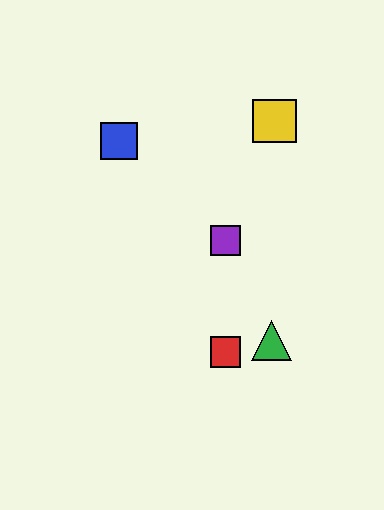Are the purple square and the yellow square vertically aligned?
No, the purple square is at x≈226 and the yellow square is at x≈274.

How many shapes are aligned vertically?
2 shapes (the red square, the purple square) are aligned vertically.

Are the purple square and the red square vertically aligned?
Yes, both are at x≈226.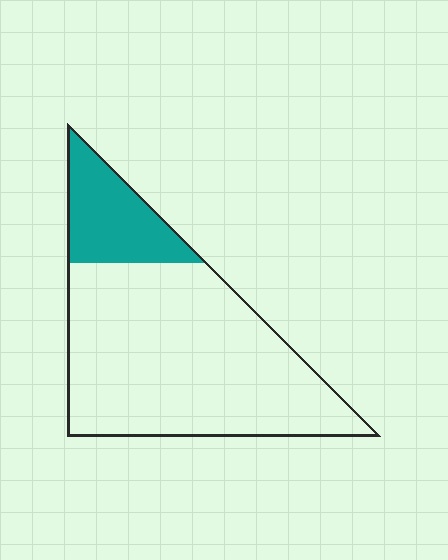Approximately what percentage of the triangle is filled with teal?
Approximately 20%.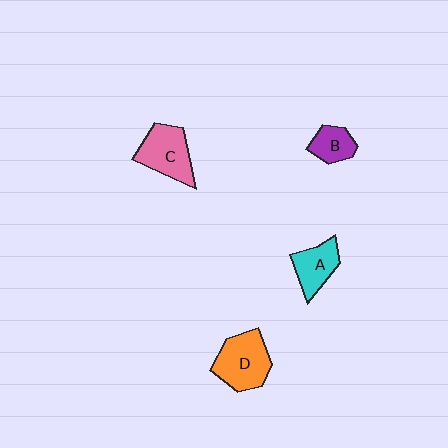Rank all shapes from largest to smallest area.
From largest to smallest: D (orange), C (pink), A (cyan), B (purple).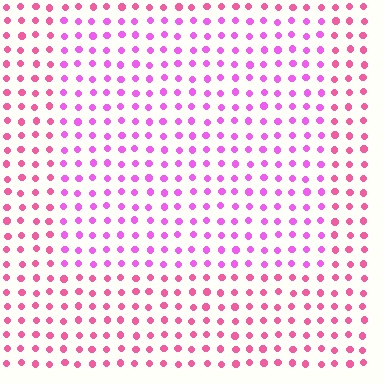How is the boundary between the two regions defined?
The boundary is defined purely by a slight shift in hue (about 34 degrees). Spacing, size, and orientation are identical on both sides.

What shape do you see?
I see a rectangle.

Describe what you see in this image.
The image is filled with small pink elements in a uniform arrangement. A rectangle-shaped region is visible where the elements are tinted to a slightly different hue, forming a subtle color boundary.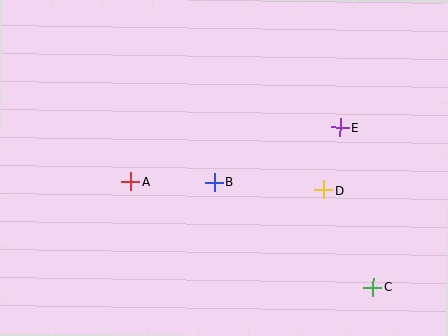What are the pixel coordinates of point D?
Point D is at (324, 190).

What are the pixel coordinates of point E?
Point E is at (340, 127).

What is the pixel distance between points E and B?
The distance between E and B is 137 pixels.